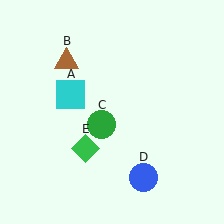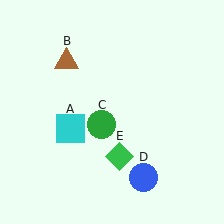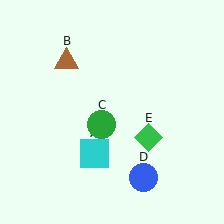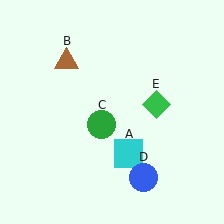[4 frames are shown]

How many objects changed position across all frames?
2 objects changed position: cyan square (object A), green diamond (object E).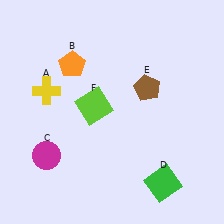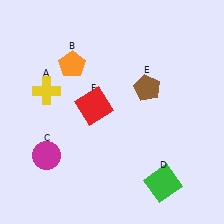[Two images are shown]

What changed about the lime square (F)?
In Image 1, F is lime. In Image 2, it changed to red.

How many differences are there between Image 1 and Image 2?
There is 1 difference between the two images.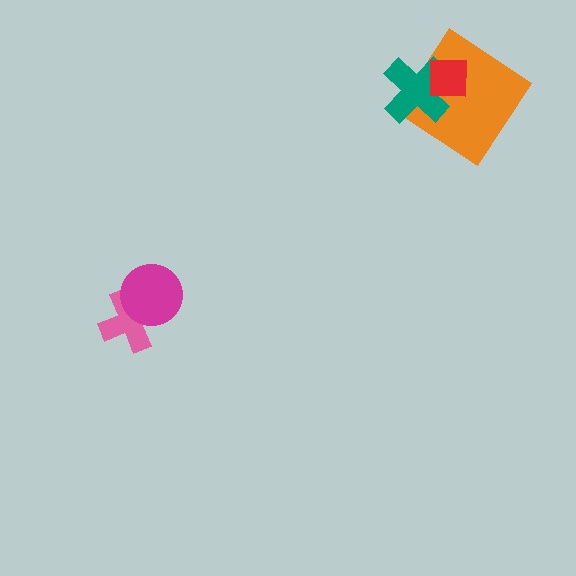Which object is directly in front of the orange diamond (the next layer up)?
The teal cross is directly in front of the orange diamond.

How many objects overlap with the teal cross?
2 objects overlap with the teal cross.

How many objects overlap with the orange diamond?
2 objects overlap with the orange diamond.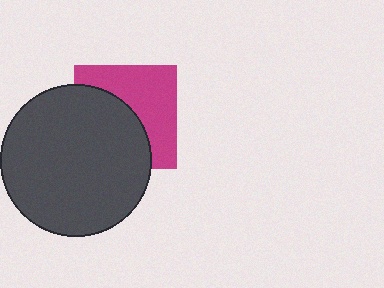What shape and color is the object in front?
The object in front is a dark gray circle.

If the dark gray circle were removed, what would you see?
You would see the complete magenta square.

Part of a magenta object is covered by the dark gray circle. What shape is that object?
It is a square.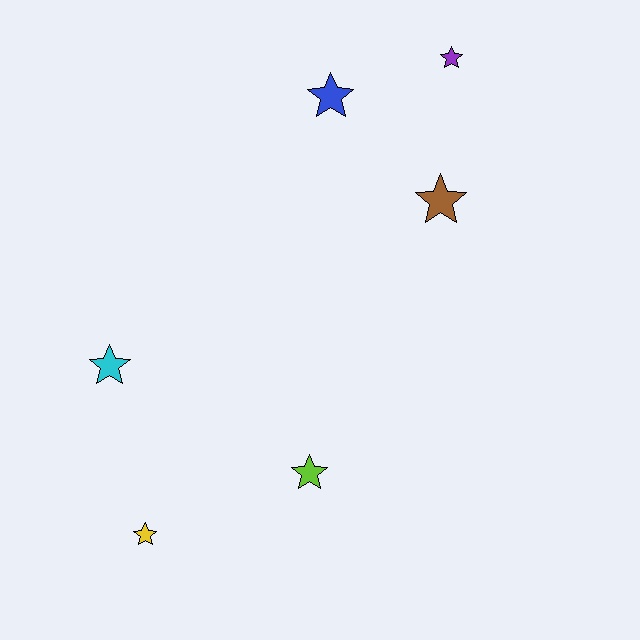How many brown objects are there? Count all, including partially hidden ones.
There is 1 brown object.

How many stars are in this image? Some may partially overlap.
There are 6 stars.